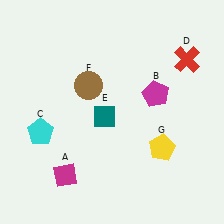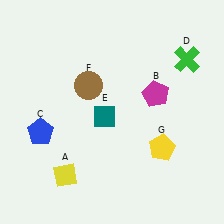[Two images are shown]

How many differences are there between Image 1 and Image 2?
There are 3 differences between the two images.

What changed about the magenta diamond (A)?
In Image 1, A is magenta. In Image 2, it changed to yellow.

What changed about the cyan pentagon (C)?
In Image 1, C is cyan. In Image 2, it changed to blue.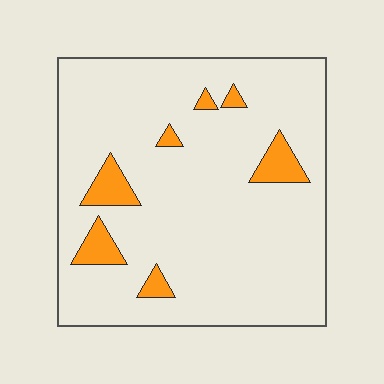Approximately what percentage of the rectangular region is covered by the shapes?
Approximately 10%.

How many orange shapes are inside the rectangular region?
7.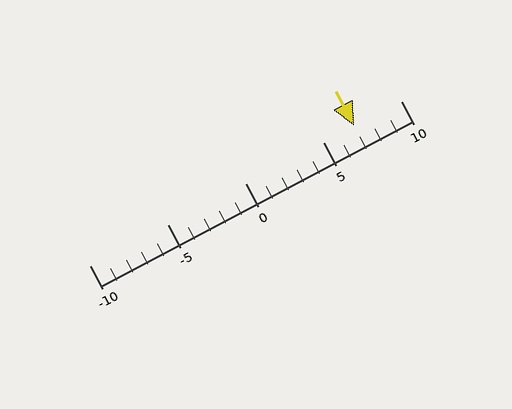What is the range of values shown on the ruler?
The ruler shows values from -10 to 10.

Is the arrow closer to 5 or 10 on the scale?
The arrow is closer to 5.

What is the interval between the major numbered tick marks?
The major tick marks are spaced 5 units apart.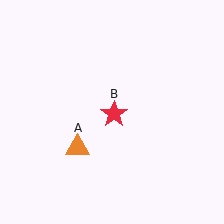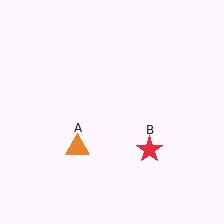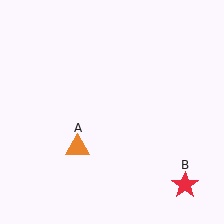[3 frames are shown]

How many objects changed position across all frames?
1 object changed position: red star (object B).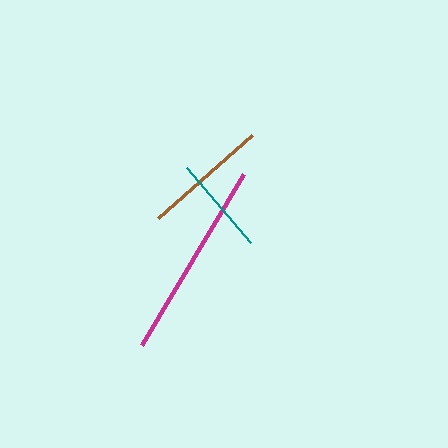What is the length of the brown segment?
The brown segment is approximately 125 pixels long.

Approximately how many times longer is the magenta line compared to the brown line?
The magenta line is approximately 1.6 times the length of the brown line.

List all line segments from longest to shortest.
From longest to shortest: magenta, brown, teal.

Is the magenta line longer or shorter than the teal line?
The magenta line is longer than the teal line.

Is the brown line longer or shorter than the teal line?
The brown line is longer than the teal line.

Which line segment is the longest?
The magenta line is the longest at approximately 199 pixels.